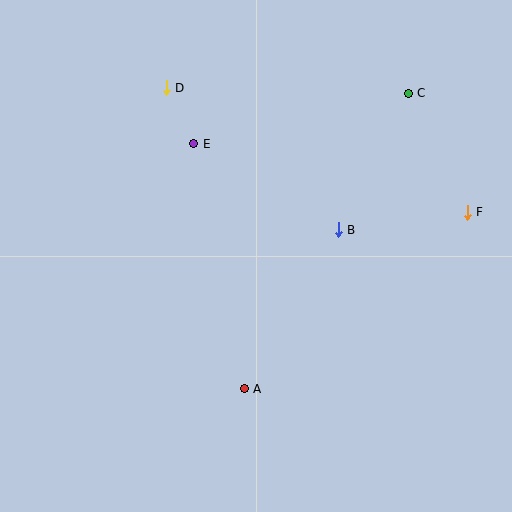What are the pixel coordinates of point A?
Point A is at (244, 389).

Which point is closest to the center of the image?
Point B at (338, 230) is closest to the center.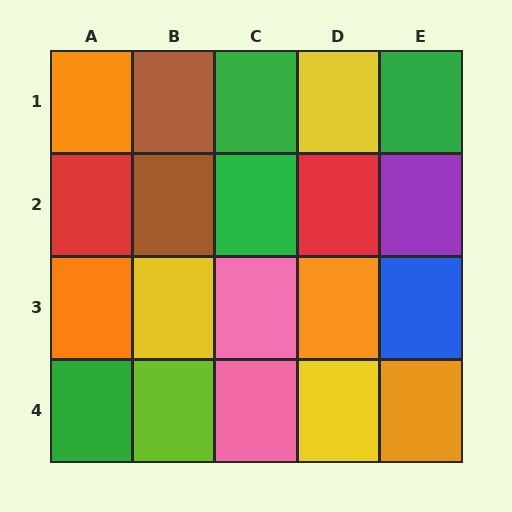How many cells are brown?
2 cells are brown.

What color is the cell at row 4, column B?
Lime.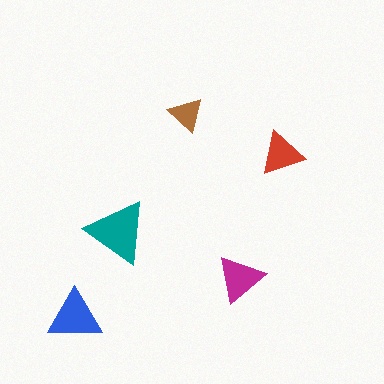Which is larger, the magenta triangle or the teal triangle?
The teal one.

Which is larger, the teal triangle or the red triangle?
The teal one.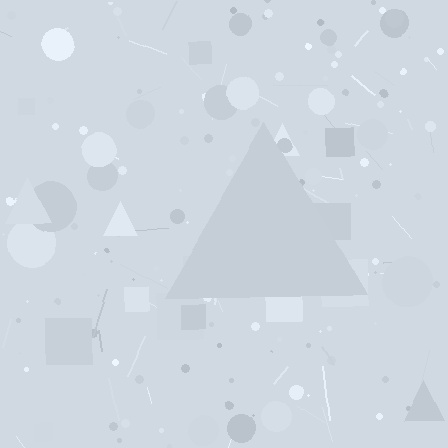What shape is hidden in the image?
A triangle is hidden in the image.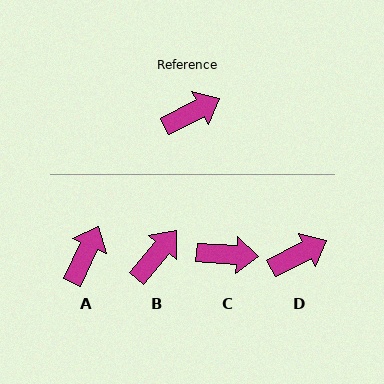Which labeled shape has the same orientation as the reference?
D.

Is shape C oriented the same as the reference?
No, it is off by about 31 degrees.